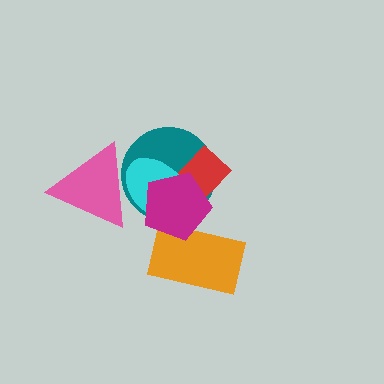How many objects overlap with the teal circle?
4 objects overlap with the teal circle.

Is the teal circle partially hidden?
Yes, it is partially covered by another shape.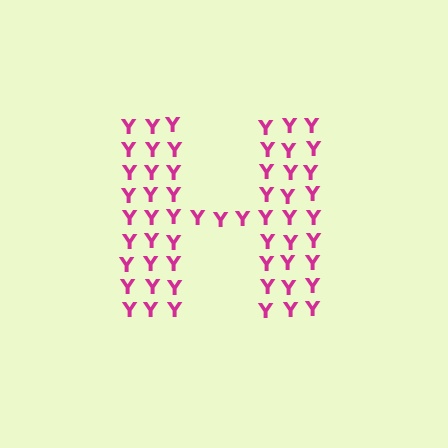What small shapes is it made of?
It is made of small letter Y's.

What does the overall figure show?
The overall figure shows the letter H.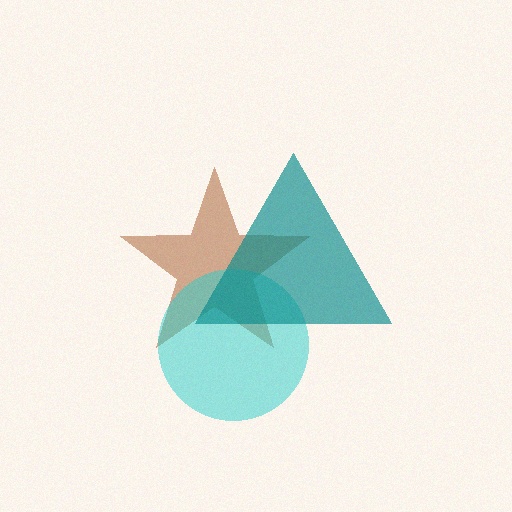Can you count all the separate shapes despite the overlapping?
Yes, there are 3 separate shapes.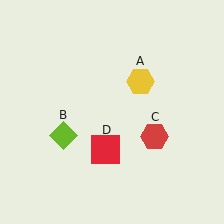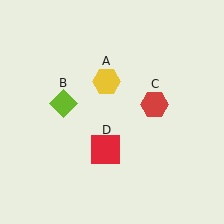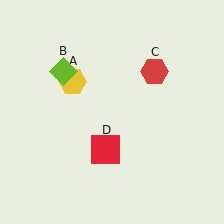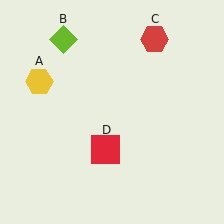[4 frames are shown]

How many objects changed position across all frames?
3 objects changed position: yellow hexagon (object A), lime diamond (object B), red hexagon (object C).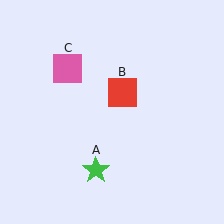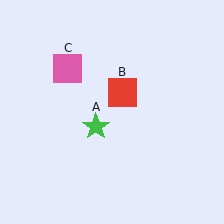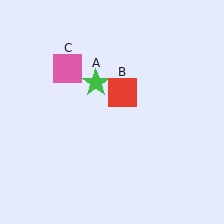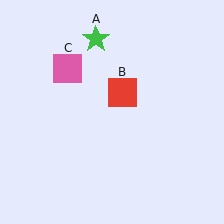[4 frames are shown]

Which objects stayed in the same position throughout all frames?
Red square (object B) and pink square (object C) remained stationary.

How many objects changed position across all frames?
1 object changed position: green star (object A).